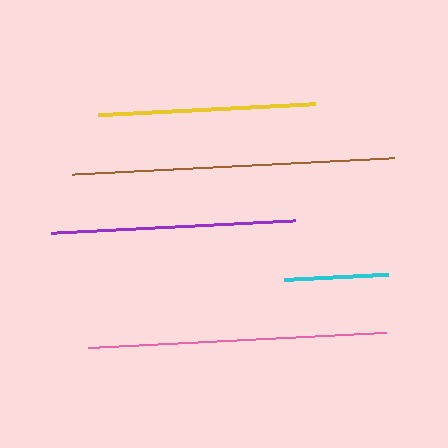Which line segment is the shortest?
The cyan line is the shortest at approximately 104 pixels.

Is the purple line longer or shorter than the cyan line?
The purple line is longer than the cyan line.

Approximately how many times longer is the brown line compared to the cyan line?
The brown line is approximately 3.1 times the length of the cyan line.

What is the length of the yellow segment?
The yellow segment is approximately 217 pixels long.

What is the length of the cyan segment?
The cyan segment is approximately 104 pixels long.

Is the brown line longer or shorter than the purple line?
The brown line is longer than the purple line.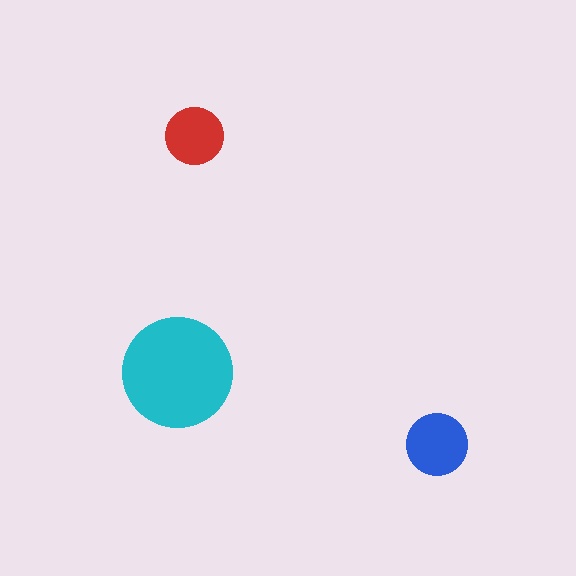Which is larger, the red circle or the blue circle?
The blue one.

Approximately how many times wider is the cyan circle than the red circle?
About 2 times wider.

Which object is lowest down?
The blue circle is bottommost.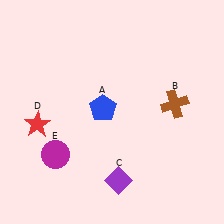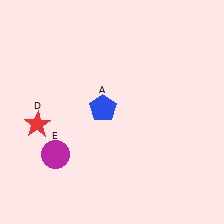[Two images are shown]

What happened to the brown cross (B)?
The brown cross (B) was removed in Image 2. It was in the top-right area of Image 1.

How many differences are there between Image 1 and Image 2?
There are 2 differences between the two images.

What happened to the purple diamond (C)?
The purple diamond (C) was removed in Image 2. It was in the bottom-right area of Image 1.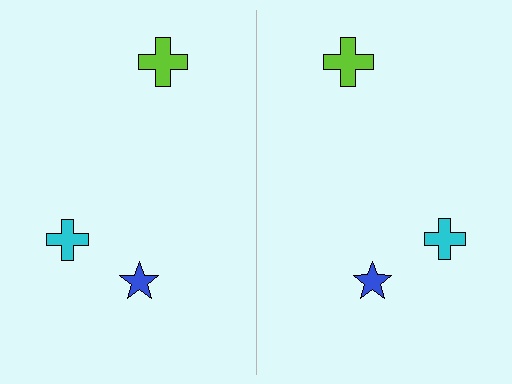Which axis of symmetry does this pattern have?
The pattern has a vertical axis of symmetry running through the center of the image.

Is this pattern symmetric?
Yes, this pattern has bilateral (reflection) symmetry.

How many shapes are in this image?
There are 6 shapes in this image.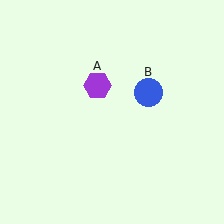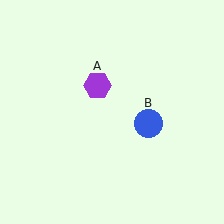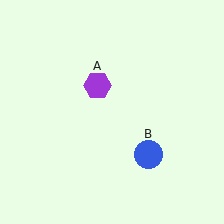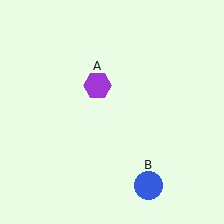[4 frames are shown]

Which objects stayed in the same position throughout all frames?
Purple hexagon (object A) remained stationary.